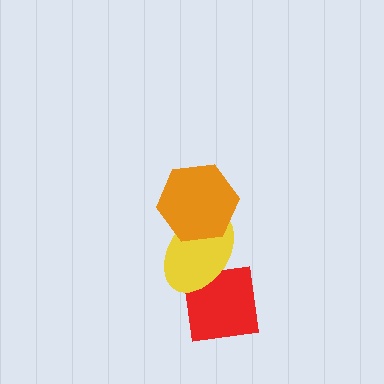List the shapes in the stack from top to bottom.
From top to bottom: the orange hexagon, the yellow ellipse, the red square.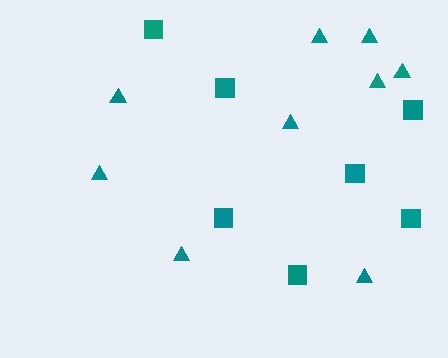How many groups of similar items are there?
There are 2 groups: one group of triangles (9) and one group of squares (7).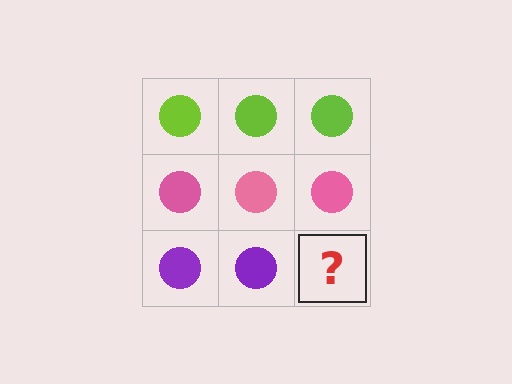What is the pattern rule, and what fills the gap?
The rule is that each row has a consistent color. The gap should be filled with a purple circle.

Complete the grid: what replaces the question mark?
The question mark should be replaced with a purple circle.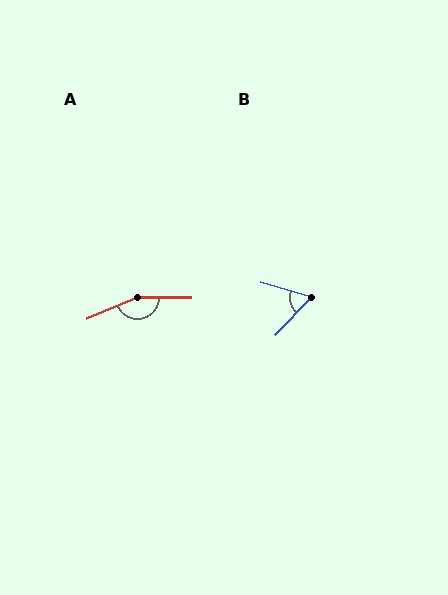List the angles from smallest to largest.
B (63°), A (158°).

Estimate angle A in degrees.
Approximately 158 degrees.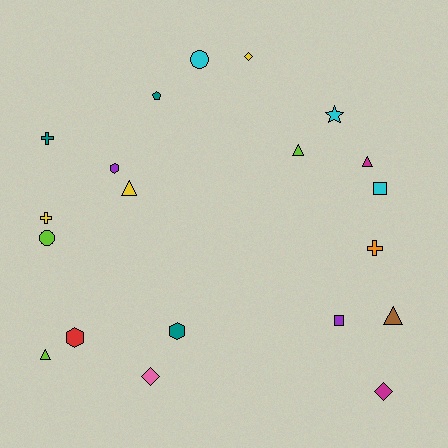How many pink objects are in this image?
There is 1 pink object.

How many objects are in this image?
There are 20 objects.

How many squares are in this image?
There are 2 squares.